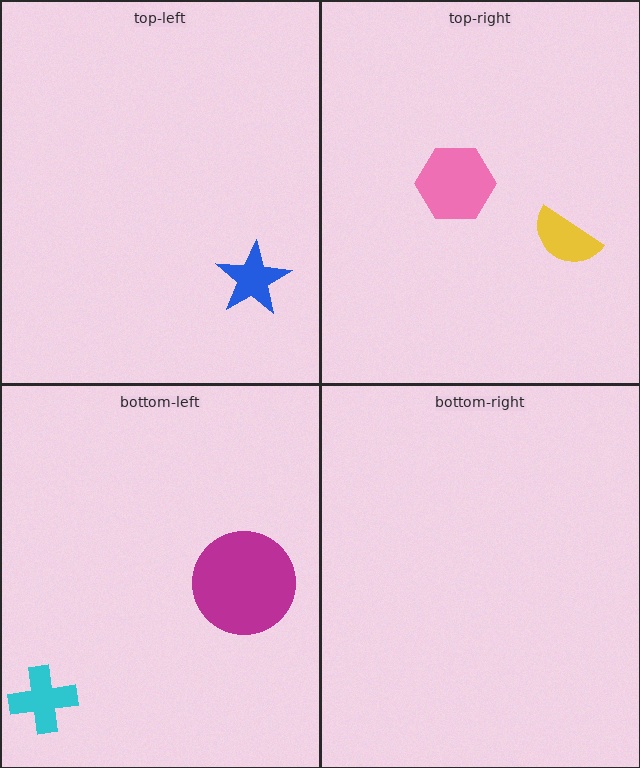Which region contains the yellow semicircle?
The top-right region.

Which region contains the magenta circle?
The bottom-left region.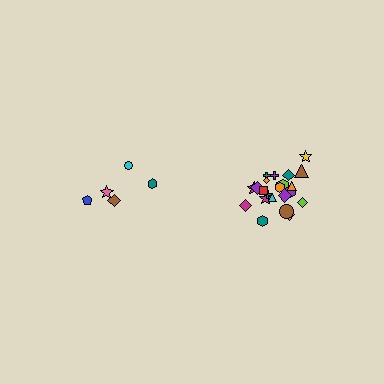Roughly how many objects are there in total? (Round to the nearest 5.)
Roughly 25 objects in total.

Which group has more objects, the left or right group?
The right group.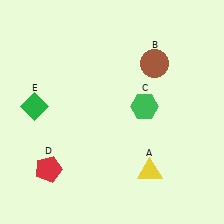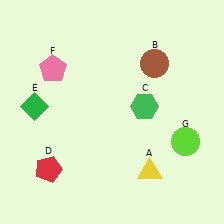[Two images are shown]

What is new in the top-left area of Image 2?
A pink pentagon (F) was added in the top-left area of Image 2.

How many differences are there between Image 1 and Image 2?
There are 2 differences between the two images.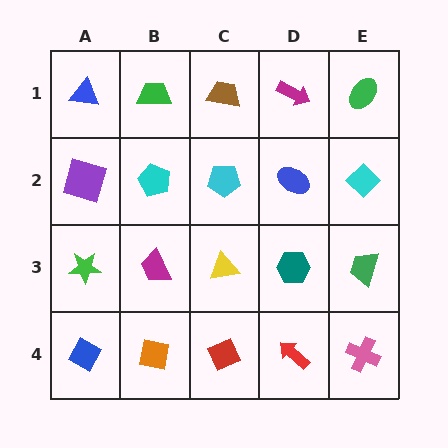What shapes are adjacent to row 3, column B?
A cyan pentagon (row 2, column B), an orange square (row 4, column B), a green star (row 3, column A), a yellow triangle (row 3, column C).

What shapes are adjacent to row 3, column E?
A cyan diamond (row 2, column E), a pink cross (row 4, column E), a teal hexagon (row 3, column D).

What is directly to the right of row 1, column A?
A green trapezoid.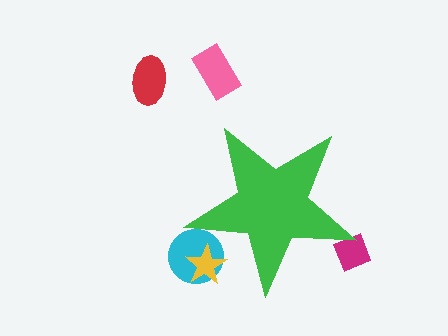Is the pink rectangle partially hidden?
No, the pink rectangle is fully visible.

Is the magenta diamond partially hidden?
Yes, the magenta diamond is partially hidden behind the green star.